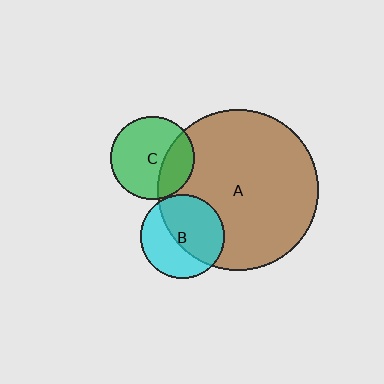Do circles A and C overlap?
Yes.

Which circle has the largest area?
Circle A (brown).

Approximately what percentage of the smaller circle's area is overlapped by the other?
Approximately 30%.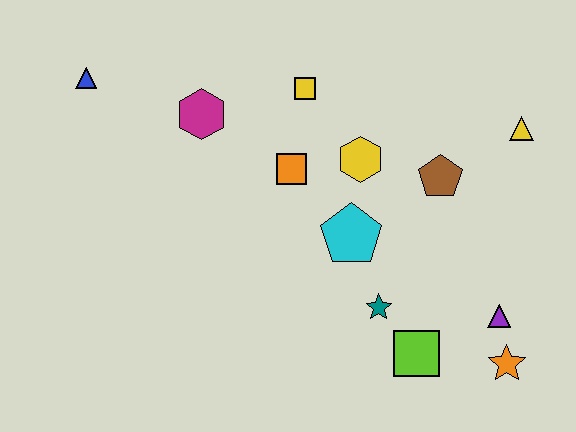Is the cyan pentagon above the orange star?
Yes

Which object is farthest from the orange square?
The orange star is farthest from the orange square.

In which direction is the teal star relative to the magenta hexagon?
The teal star is below the magenta hexagon.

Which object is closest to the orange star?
The purple triangle is closest to the orange star.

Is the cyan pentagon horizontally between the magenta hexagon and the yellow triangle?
Yes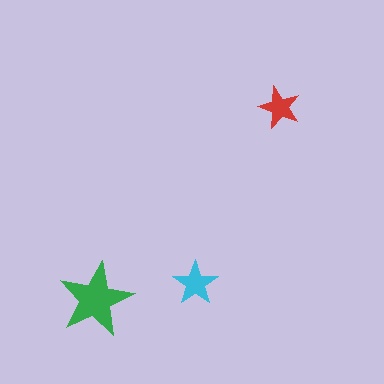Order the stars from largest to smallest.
the green one, the cyan one, the red one.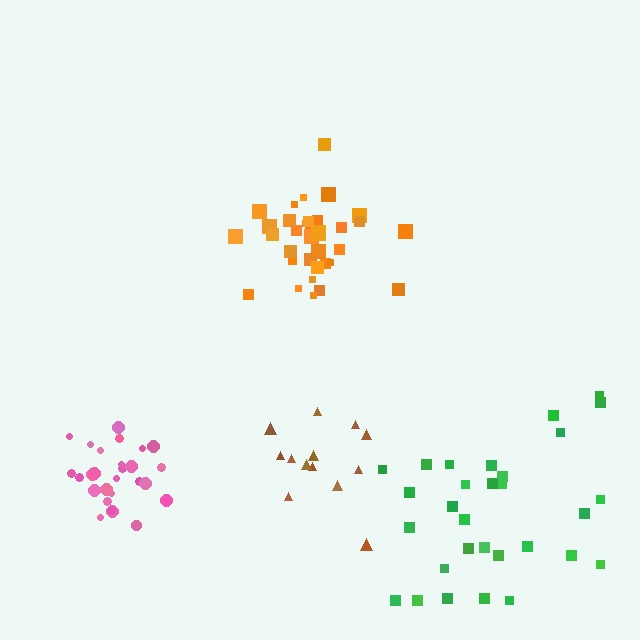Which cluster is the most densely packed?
Pink.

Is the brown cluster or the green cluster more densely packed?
Brown.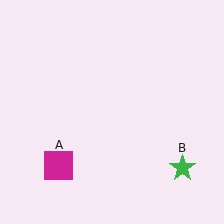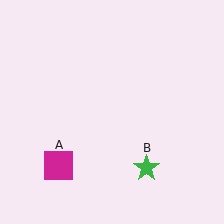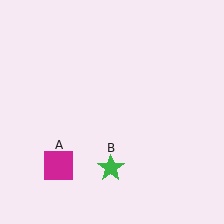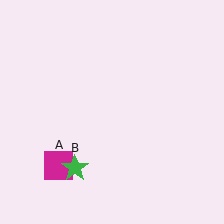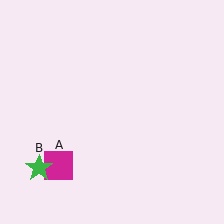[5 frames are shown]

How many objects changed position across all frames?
1 object changed position: green star (object B).